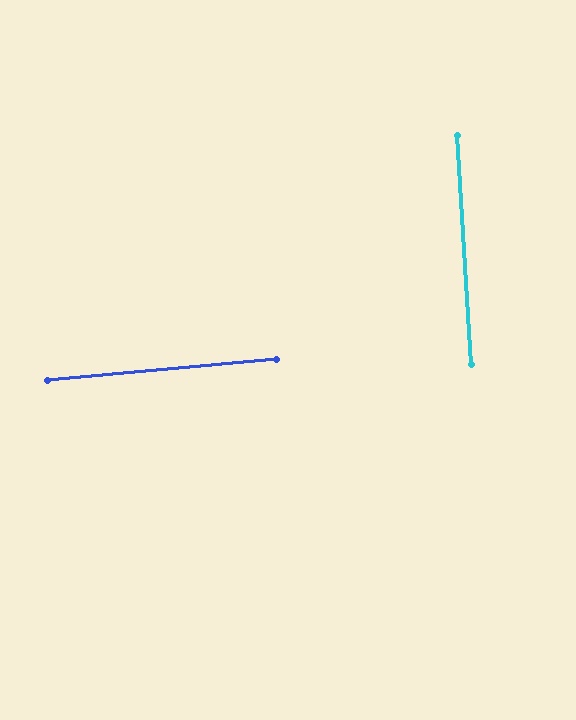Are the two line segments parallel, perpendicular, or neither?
Perpendicular — they meet at approximately 88°.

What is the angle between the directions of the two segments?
Approximately 88 degrees.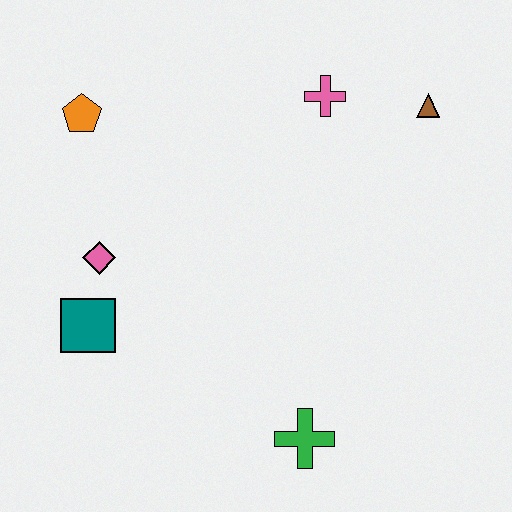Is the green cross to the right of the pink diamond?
Yes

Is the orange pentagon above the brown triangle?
No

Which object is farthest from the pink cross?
The green cross is farthest from the pink cross.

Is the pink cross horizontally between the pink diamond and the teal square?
No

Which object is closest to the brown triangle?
The pink cross is closest to the brown triangle.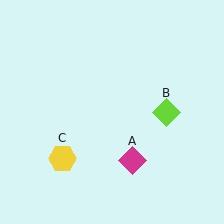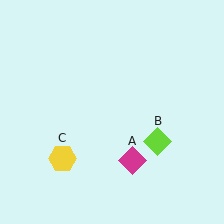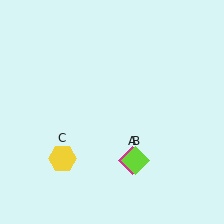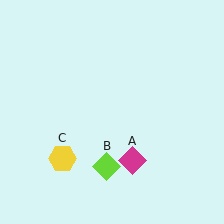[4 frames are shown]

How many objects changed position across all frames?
1 object changed position: lime diamond (object B).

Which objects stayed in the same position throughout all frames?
Magenta diamond (object A) and yellow hexagon (object C) remained stationary.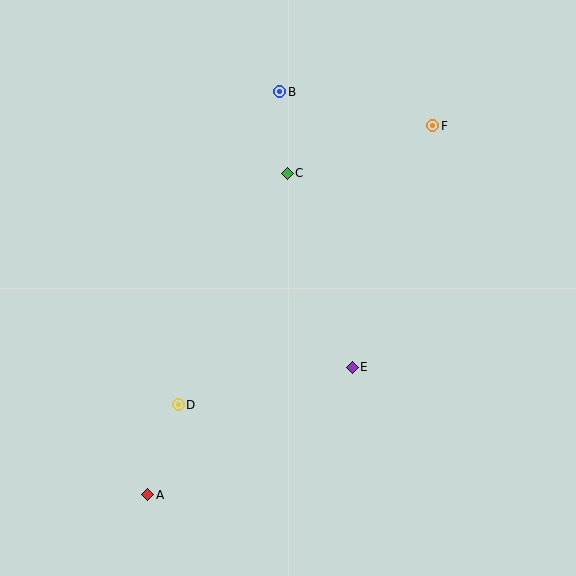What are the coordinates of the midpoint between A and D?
The midpoint between A and D is at (163, 450).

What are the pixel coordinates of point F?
Point F is at (433, 126).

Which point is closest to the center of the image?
Point E at (352, 367) is closest to the center.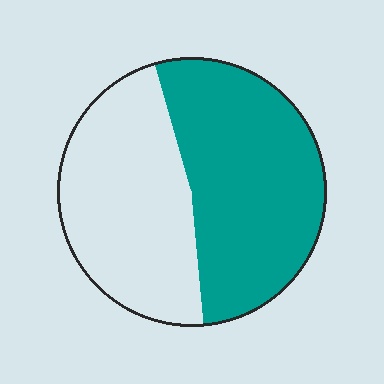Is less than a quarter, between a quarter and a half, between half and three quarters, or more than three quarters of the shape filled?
Between half and three quarters.